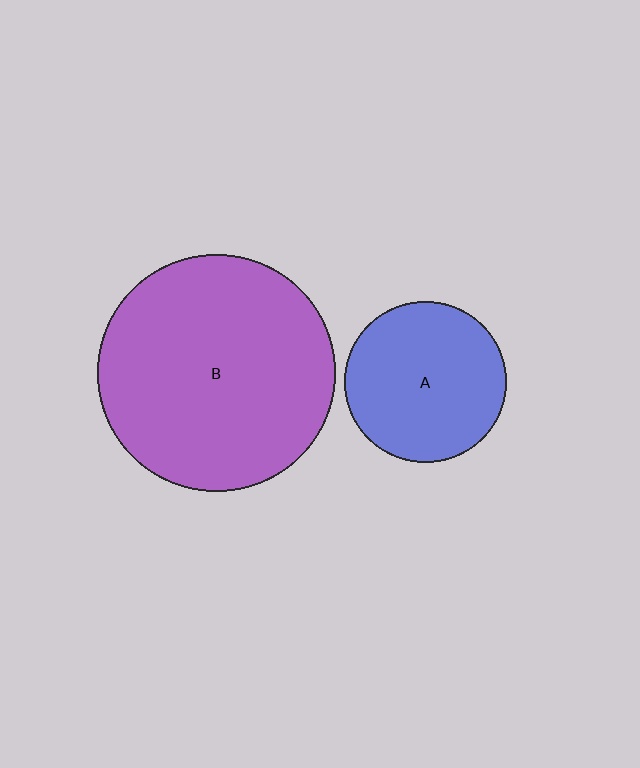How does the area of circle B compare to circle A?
Approximately 2.2 times.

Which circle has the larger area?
Circle B (purple).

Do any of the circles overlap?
No, none of the circles overlap.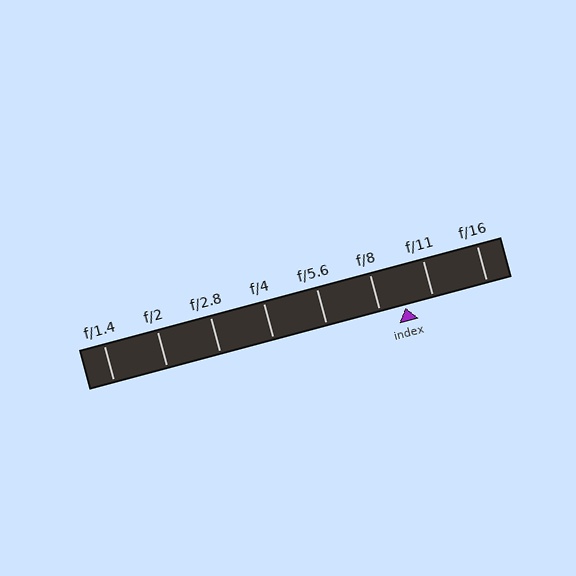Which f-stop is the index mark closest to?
The index mark is closest to f/8.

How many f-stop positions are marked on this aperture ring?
There are 8 f-stop positions marked.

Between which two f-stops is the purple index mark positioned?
The index mark is between f/8 and f/11.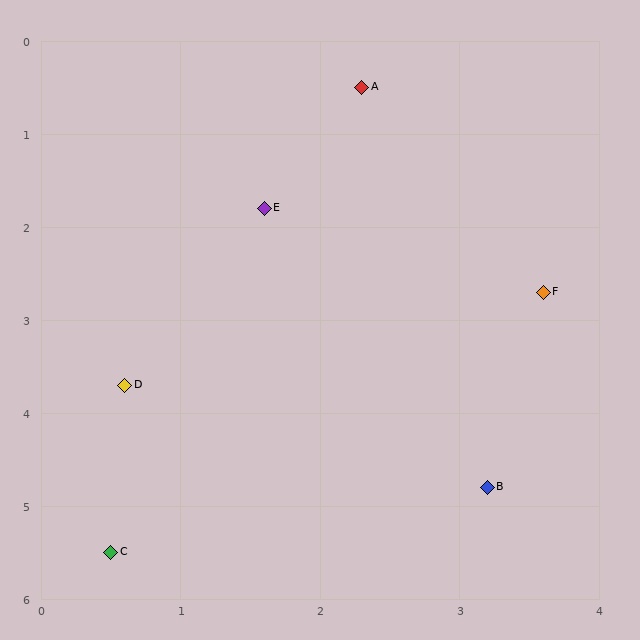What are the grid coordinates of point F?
Point F is at approximately (3.6, 2.7).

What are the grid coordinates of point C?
Point C is at approximately (0.5, 5.5).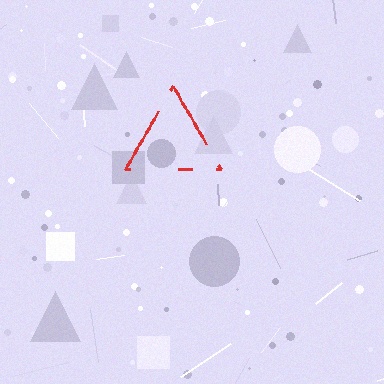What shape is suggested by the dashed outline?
The dashed outline suggests a triangle.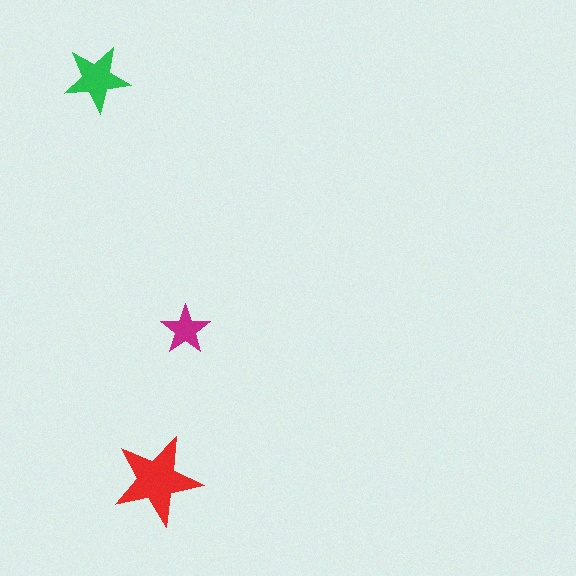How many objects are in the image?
There are 3 objects in the image.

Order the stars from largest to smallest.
the red one, the green one, the magenta one.